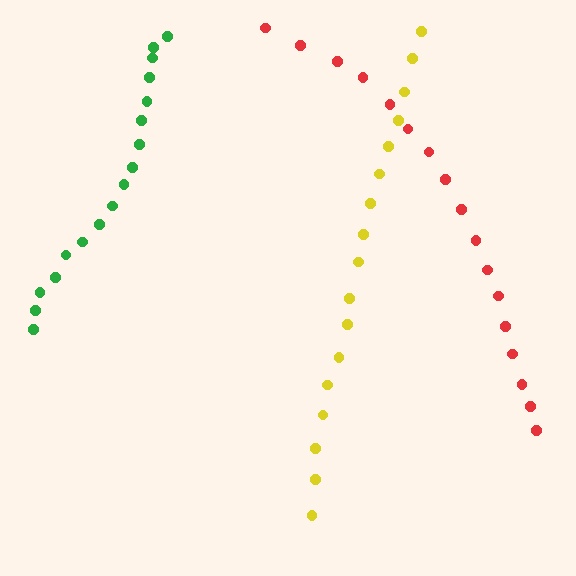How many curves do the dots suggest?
There are 3 distinct paths.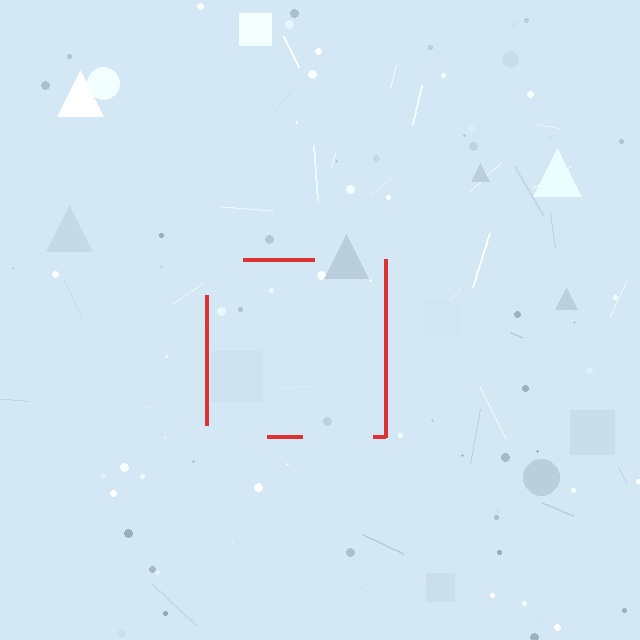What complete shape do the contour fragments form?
The contour fragments form a square.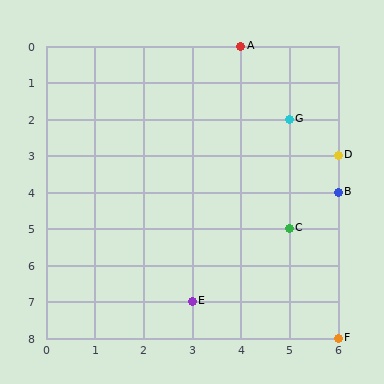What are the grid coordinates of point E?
Point E is at grid coordinates (3, 7).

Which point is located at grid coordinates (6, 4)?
Point B is at (6, 4).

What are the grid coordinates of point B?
Point B is at grid coordinates (6, 4).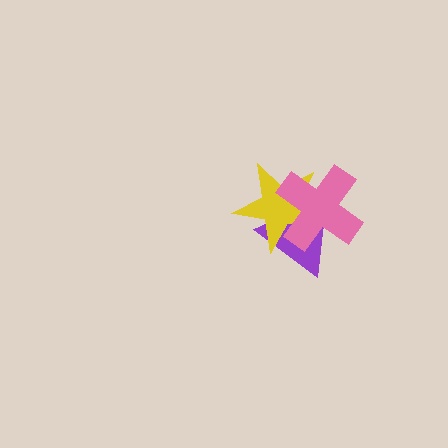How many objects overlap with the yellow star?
2 objects overlap with the yellow star.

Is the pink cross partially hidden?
No, no other shape covers it.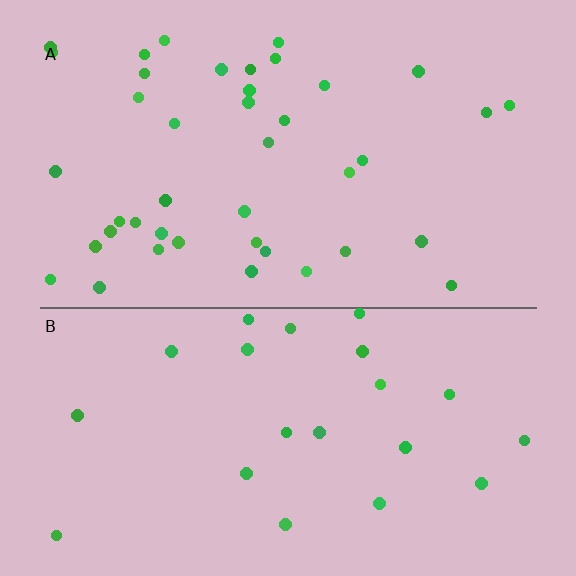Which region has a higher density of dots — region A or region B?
A (the top).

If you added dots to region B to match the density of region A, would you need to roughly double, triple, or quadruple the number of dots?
Approximately double.